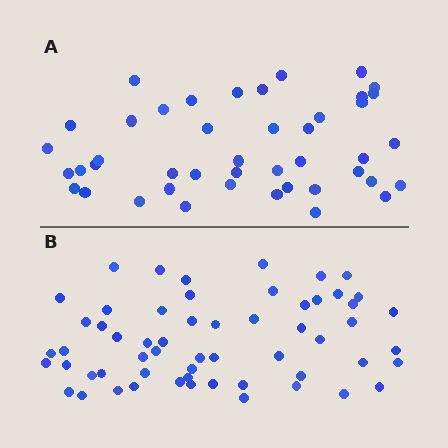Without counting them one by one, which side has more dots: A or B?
Region B (the bottom region) has more dots.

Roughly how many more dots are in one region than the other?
Region B has approximately 15 more dots than region A.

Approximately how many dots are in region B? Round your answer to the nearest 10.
About 60 dots. (The exact count is 58, which rounds to 60.)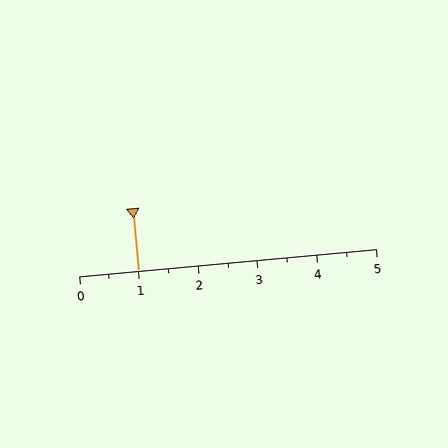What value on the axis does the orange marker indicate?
The marker indicates approximately 1.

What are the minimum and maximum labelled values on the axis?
The axis runs from 0 to 5.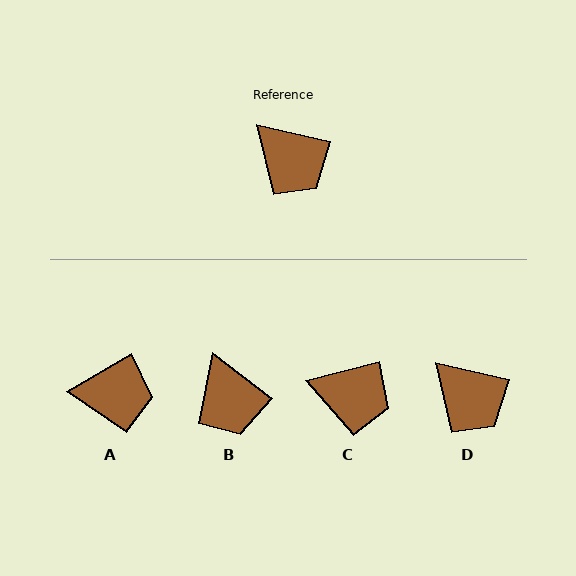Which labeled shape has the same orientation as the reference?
D.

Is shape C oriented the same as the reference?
No, it is off by about 28 degrees.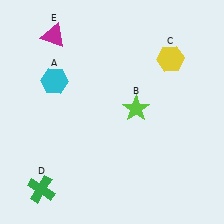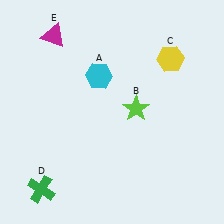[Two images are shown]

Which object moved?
The cyan hexagon (A) moved right.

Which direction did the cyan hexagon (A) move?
The cyan hexagon (A) moved right.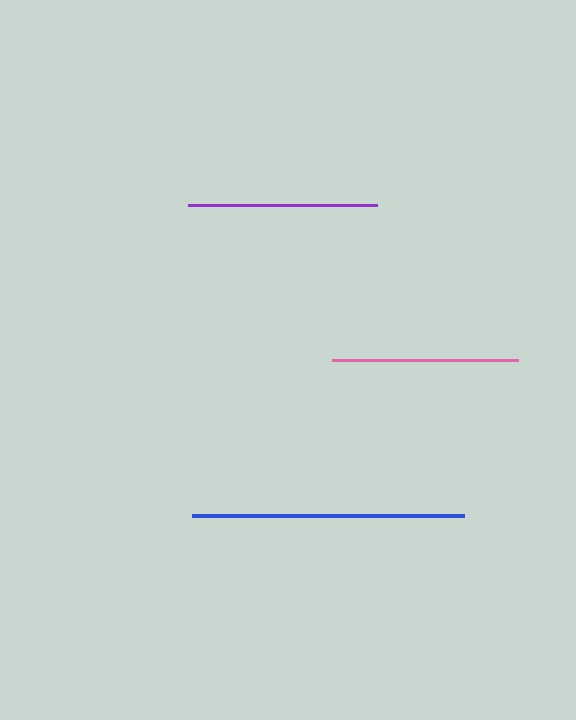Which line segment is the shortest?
The pink line is the shortest at approximately 186 pixels.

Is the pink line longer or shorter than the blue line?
The blue line is longer than the pink line.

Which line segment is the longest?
The blue line is the longest at approximately 272 pixels.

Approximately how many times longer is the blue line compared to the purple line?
The blue line is approximately 1.4 times the length of the purple line.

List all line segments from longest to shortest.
From longest to shortest: blue, purple, pink.